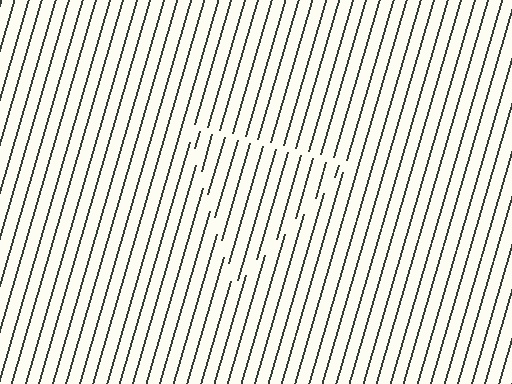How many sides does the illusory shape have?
3 sides — the line-ends trace a triangle.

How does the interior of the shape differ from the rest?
The interior of the shape contains the same grating, shifted by half a period — the contour is defined by the phase discontinuity where line-ends from the inner and outer gratings abut.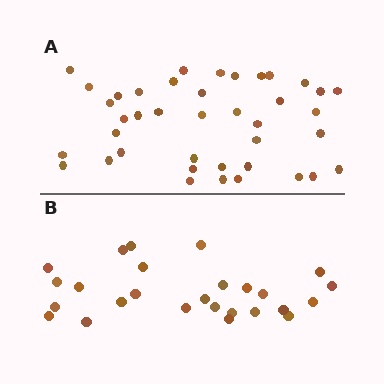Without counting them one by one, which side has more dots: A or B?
Region A (the top region) has more dots.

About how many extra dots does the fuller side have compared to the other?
Region A has approximately 15 more dots than region B.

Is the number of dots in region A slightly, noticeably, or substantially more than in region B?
Region A has substantially more. The ratio is roughly 1.5 to 1.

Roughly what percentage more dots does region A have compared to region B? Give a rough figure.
About 55% more.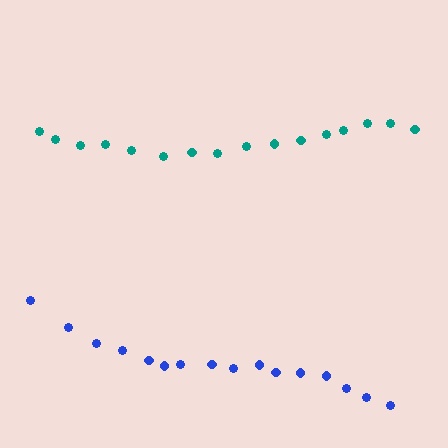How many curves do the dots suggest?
There are 2 distinct paths.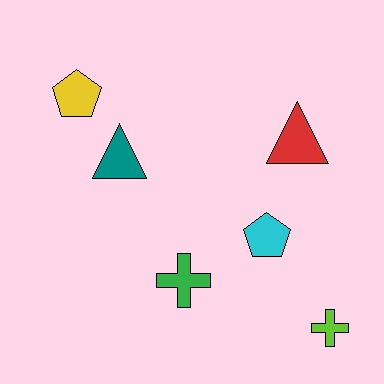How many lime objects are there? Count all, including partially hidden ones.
There is 1 lime object.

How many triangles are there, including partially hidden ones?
There are 2 triangles.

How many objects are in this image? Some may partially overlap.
There are 6 objects.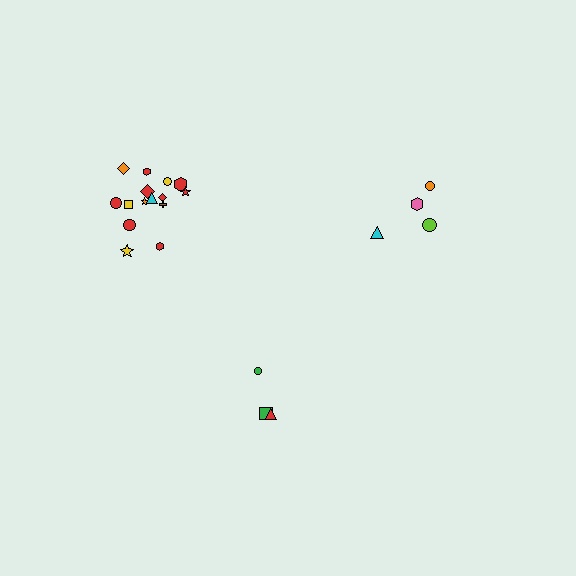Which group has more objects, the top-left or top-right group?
The top-left group.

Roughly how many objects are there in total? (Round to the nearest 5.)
Roughly 20 objects in total.